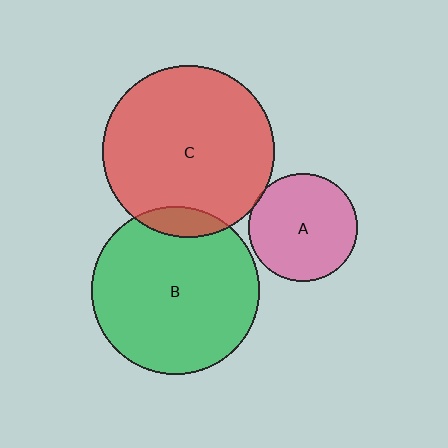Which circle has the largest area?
Circle C (red).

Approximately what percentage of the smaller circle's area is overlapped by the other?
Approximately 10%.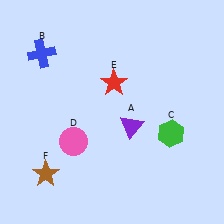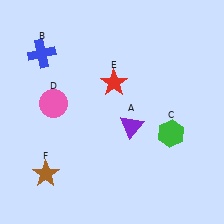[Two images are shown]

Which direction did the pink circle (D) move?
The pink circle (D) moved up.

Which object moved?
The pink circle (D) moved up.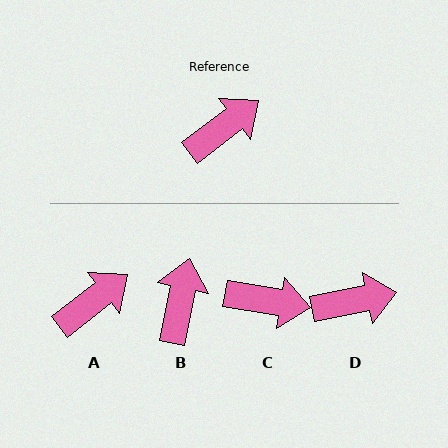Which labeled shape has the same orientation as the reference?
A.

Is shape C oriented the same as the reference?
No, it is off by about 47 degrees.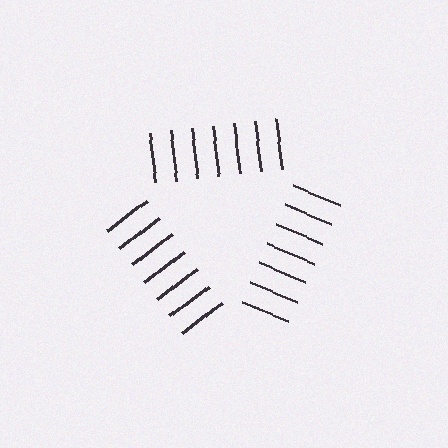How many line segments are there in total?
21 — 7 along each of the 3 edges.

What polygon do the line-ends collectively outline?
An illusory triangle — the line segments terminate on its edges but no continuous stroke is drawn.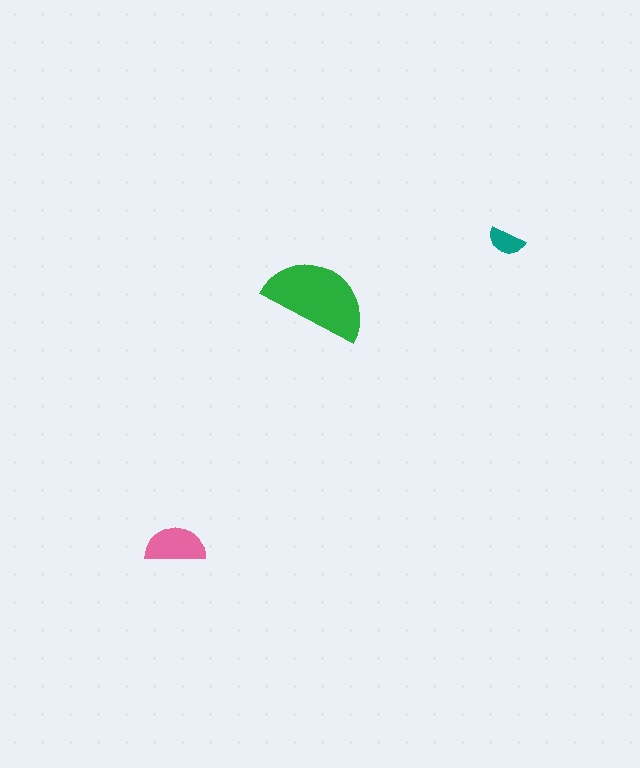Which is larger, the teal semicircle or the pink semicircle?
The pink one.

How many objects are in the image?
There are 3 objects in the image.